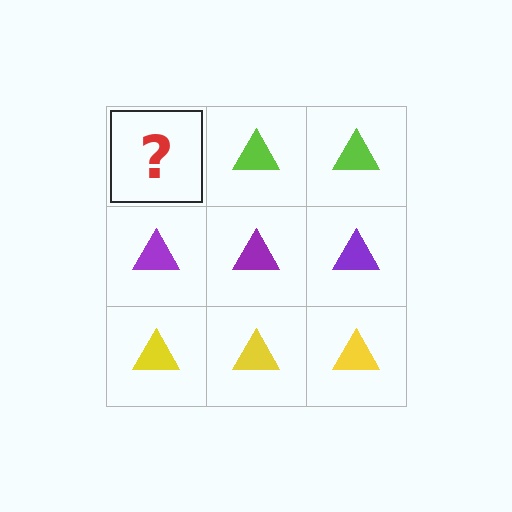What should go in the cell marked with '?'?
The missing cell should contain a lime triangle.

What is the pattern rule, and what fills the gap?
The rule is that each row has a consistent color. The gap should be filled with a lime triangle.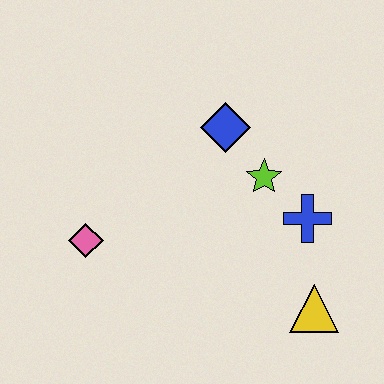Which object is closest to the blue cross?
The lime star is closest to the blue cross.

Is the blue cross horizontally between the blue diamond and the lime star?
No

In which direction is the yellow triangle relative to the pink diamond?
The yellow triangle is to the right of the pink diamond.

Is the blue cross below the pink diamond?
No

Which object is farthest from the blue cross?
The pink diamond is farthest from the blue cross.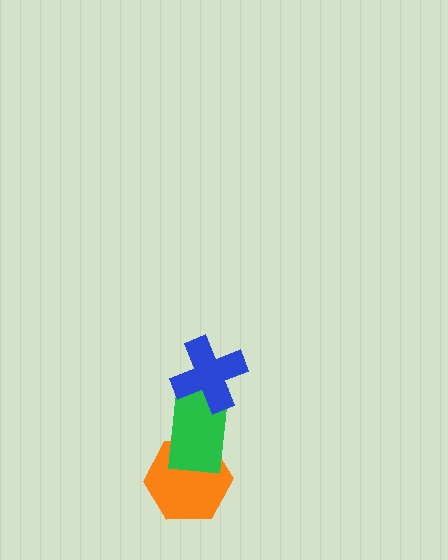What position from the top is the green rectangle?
The green rectangle is 2nd from the top.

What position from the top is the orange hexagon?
The orange hexagon is 3rd from the top.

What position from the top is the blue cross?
The blue cross is 1st from the top.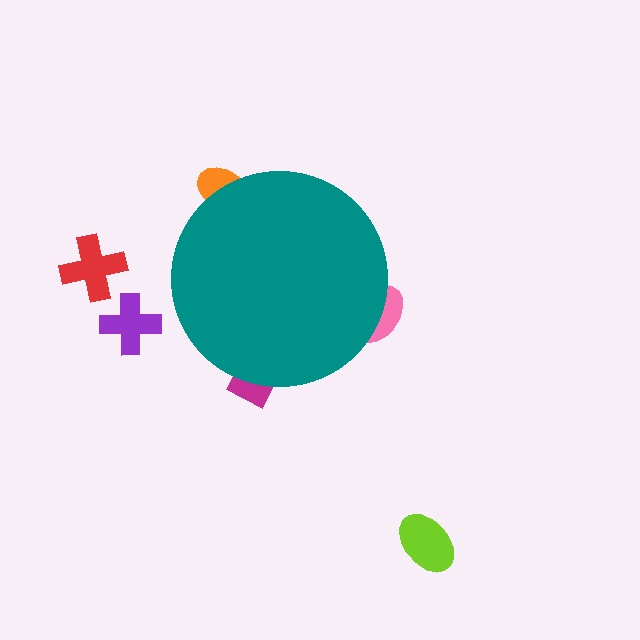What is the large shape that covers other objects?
A teal circle.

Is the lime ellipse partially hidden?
No, the lime ellipse is fully visible.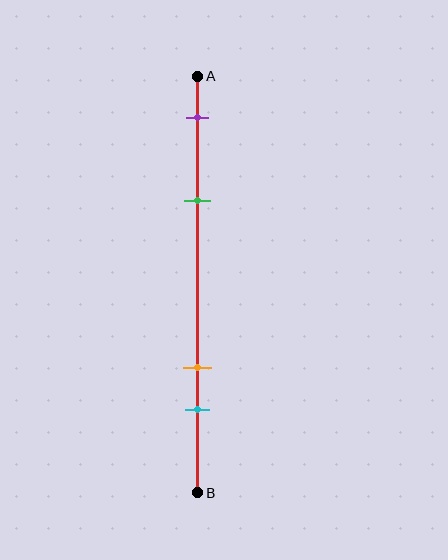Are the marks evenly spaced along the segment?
No, the marks are not evenly spaced.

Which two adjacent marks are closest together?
The orange and cyan marks are the closest adjacent pair.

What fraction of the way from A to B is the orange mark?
The orange mark is approximately 70% (0.7) of the way from A to B.